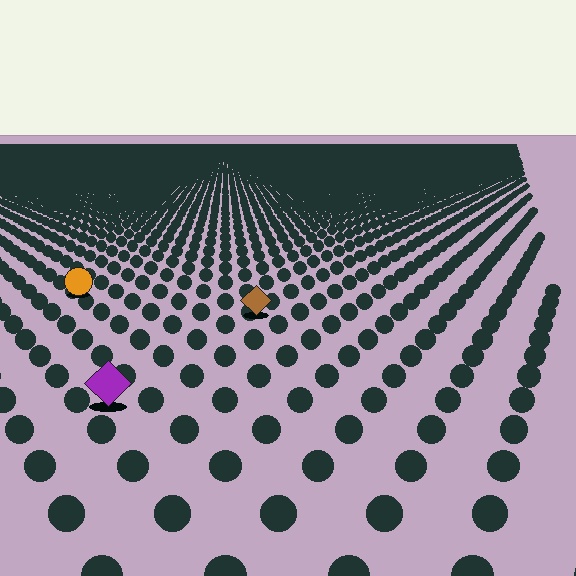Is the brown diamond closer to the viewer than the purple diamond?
No. The purple diamond is closer — you can tell from the texture gradient: the ground texture is coarser near it.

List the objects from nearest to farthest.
From nearest to farthest: the purple diamond, the brown diamond, the orange circle.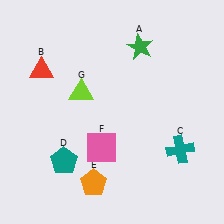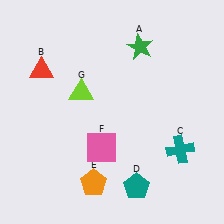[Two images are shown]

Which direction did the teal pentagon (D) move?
The teal pentagon (D) moved right.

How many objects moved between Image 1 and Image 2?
1 object moved between the two images.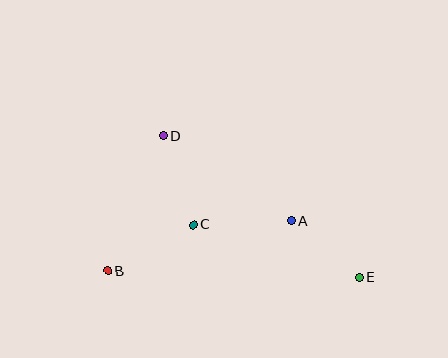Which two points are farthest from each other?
Points B and E are farthest from each other.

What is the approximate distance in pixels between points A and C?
The distance between A and C is approximately 98 pixels.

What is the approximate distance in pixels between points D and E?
The distance between D and E is approximately 241 pixels.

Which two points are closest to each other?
Points A and E are closest to each other.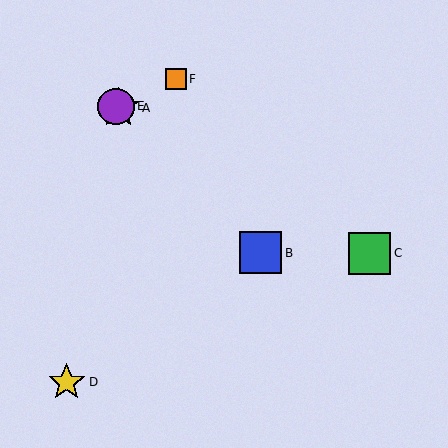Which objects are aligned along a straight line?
Objects A, C, E are aligned along a straight line.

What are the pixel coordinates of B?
Object B is at (261, 253).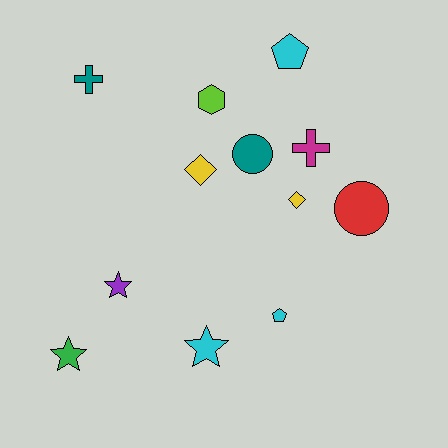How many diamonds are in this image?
There are 2 diamonds.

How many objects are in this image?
There are 12 objects.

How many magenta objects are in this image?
There is 1 magenta object.